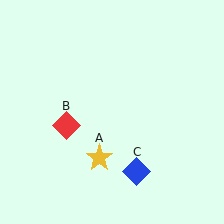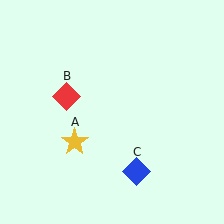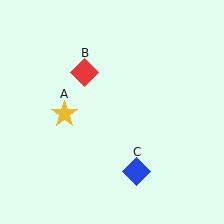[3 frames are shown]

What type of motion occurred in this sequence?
The yellow star (object A), red diamond (object B) rotated clockwise around the center of the scene.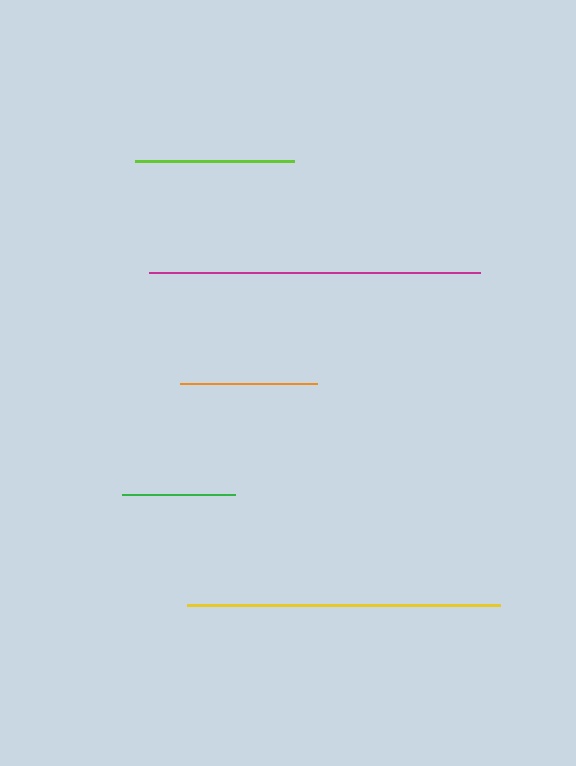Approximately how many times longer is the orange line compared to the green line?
The orange line is approximately 1.2 times the length of the green line.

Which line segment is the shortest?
The green line is the shortest at approximately 113 pixels.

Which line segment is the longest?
The magenta line is the longest at approximately 331 pixels.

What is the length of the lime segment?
The lime segment is approximately 159 pixels long.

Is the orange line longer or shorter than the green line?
The orange line is longer than the green line.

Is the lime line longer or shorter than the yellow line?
The yellow line is longer than the lime line.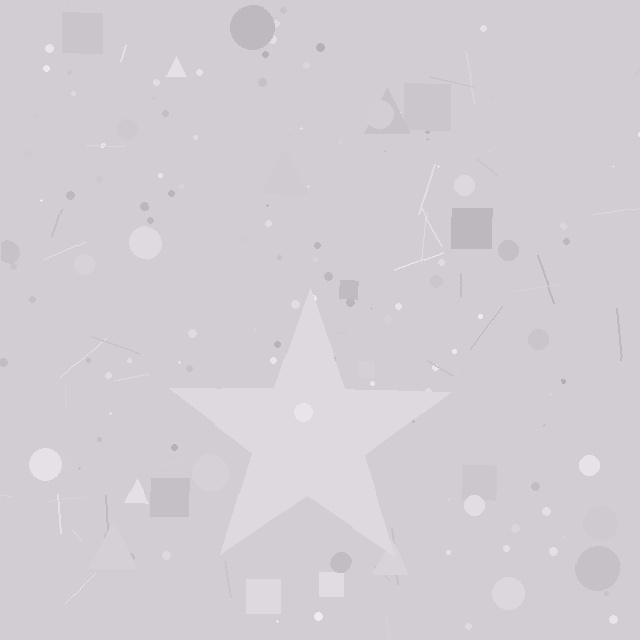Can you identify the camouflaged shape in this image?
The camouflaged shape is a star.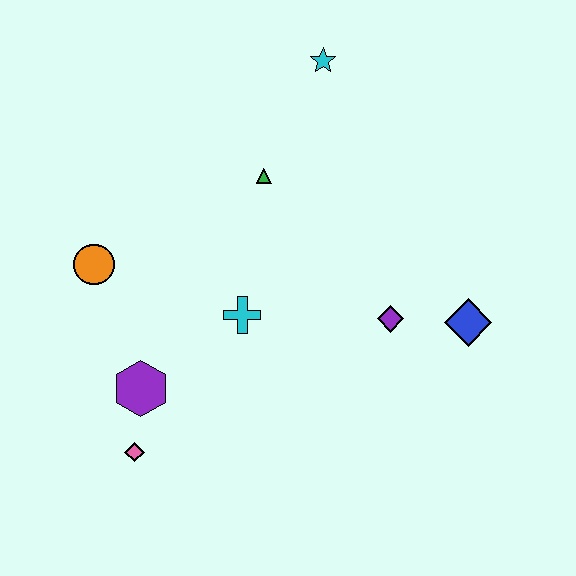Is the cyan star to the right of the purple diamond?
No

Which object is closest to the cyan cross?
The purple hexagon is closest to the cyan cross.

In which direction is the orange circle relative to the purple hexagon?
The orange circle is above the purple hexagon.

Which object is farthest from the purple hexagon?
The cyan star is farthest from the purple hexagon.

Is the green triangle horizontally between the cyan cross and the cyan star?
Yes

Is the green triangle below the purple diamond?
No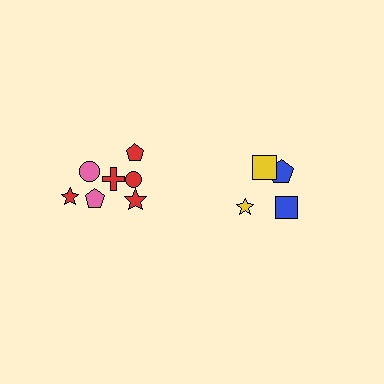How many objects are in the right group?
There are 4 objects.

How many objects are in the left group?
There are 7 objects.